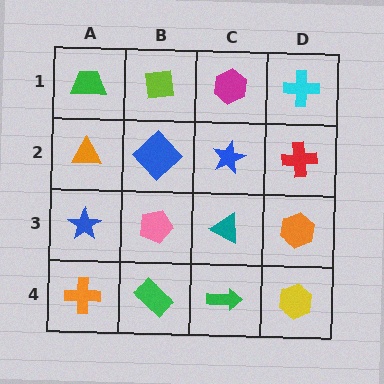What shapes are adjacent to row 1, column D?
A red cross (row 2, column D), a magenta hexagon (row 1, column C).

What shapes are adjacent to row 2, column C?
A magenta hexagon (row 1, column C), a teal triangle (row 3, column C), a blue diamond (row 2, column B), a red cross (row 2, column D).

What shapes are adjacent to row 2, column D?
A cyan cross (row 1, column D), an orange hexagon (row 3, column D), a blue star (row 2, column C).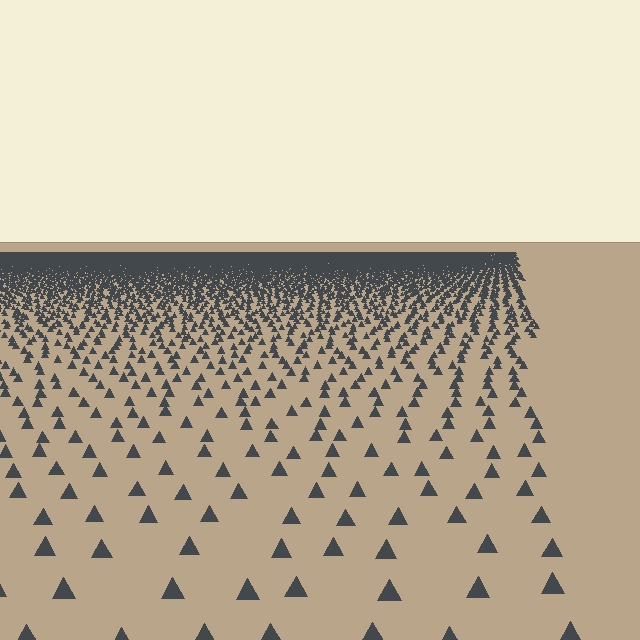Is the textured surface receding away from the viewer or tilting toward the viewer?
The surface is receding away from the viewer. Texture elements get smaller and denser toward the top.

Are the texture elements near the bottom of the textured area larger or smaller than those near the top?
Larger. Near the bottom, elements are closer to the viewer and appear at a bigger on-screen size.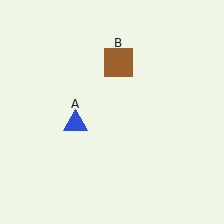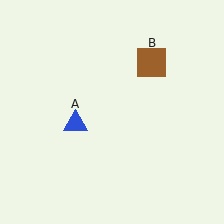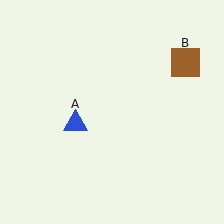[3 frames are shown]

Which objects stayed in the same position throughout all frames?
Blue triangle (object A) remained stationary.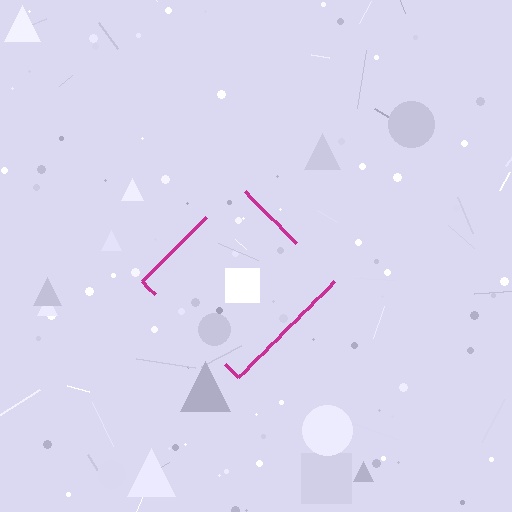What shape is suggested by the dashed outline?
The dashed outline suggests a diamond.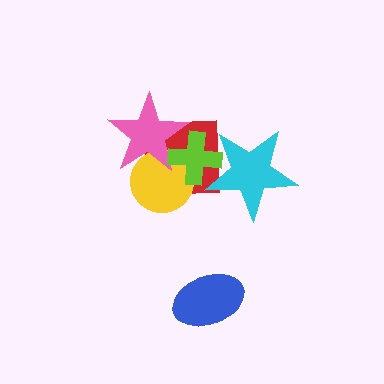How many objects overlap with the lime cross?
4 objects overlap with the lime cross.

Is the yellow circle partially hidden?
Yes, it is partially covered by another shape.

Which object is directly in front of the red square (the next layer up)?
The yellow circle is directly in front of the red square.